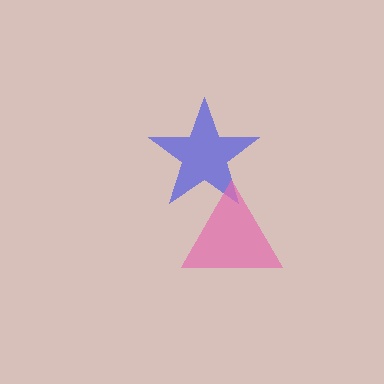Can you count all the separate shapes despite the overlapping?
Yes, there are 2 separate shapes.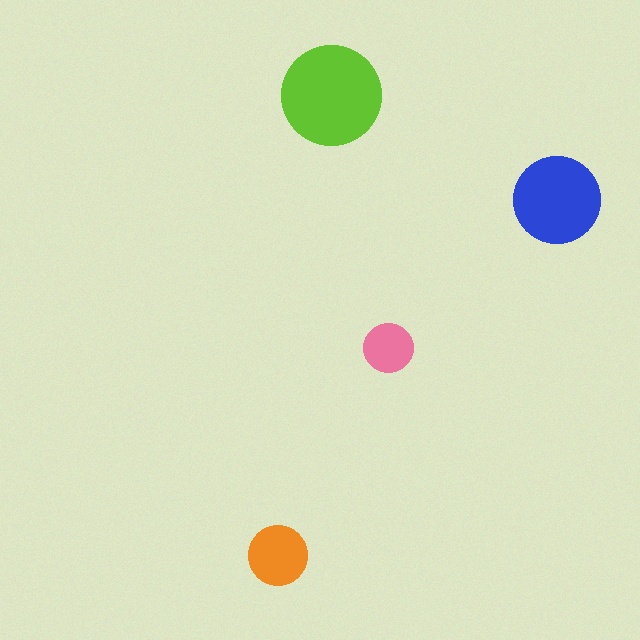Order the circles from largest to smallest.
the lime one, the blue one, the orange one, the pink one.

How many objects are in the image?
There are 4 objects in the image.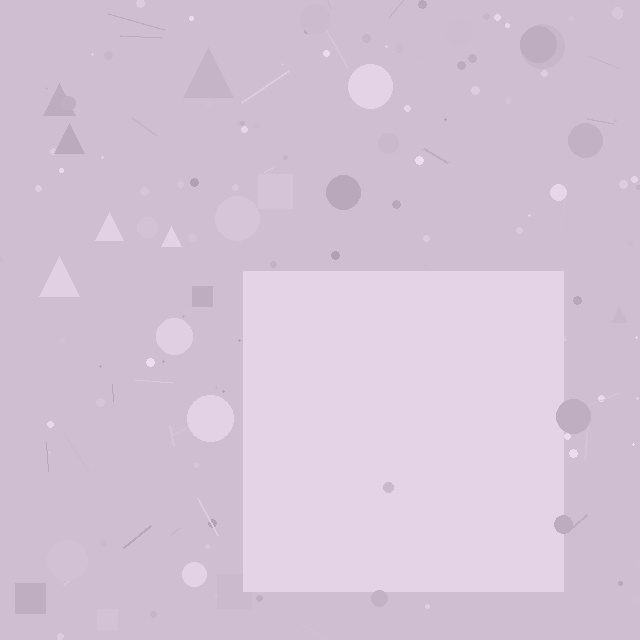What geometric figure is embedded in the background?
A square is embedded in the background.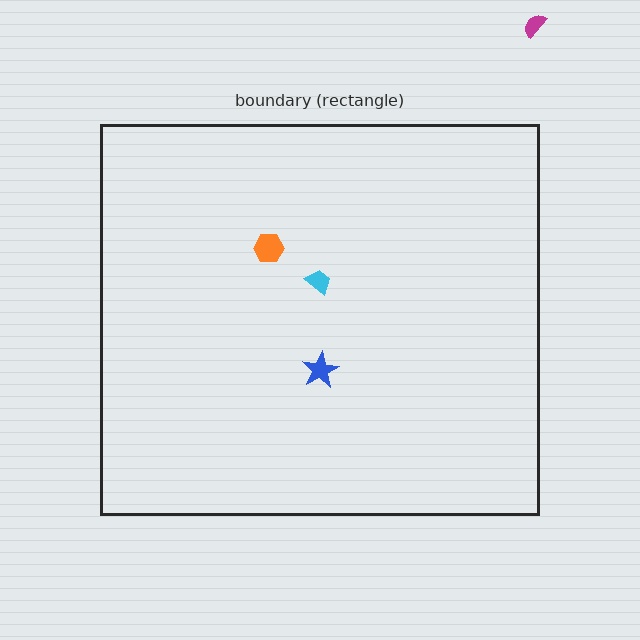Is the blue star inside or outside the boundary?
Inside.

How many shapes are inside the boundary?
3 inside, 1 outside.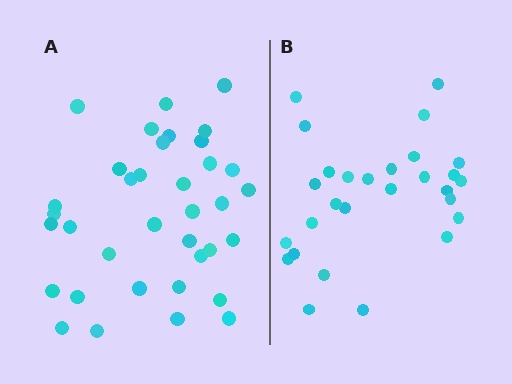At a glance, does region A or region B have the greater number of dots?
Region A (the left region) has more dots.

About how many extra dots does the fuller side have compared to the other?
Region A has roughly 8 or so more dots than region B.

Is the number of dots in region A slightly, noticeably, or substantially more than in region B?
Region A has noticeably more, but not dramatically so. The ratio is roughly 1.3 to 1.